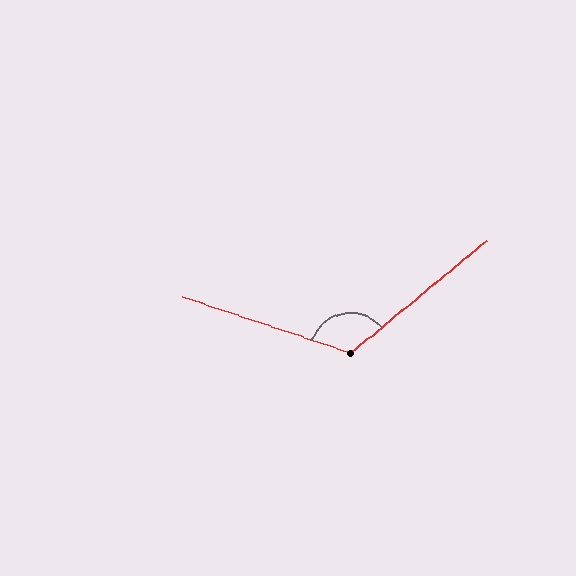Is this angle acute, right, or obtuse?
It is obtuse.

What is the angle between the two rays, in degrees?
Approximately 122 degrees.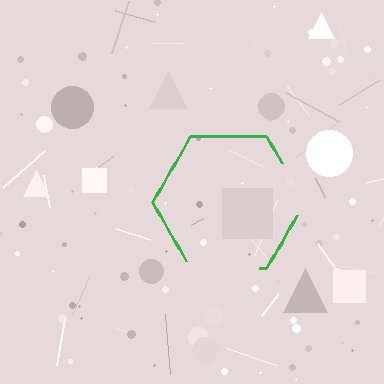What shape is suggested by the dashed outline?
The dashed outline suggests a hexagon.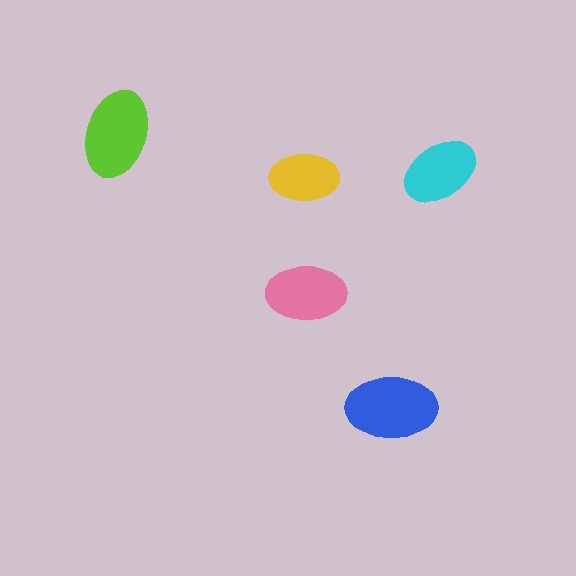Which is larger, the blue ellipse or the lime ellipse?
The blue one.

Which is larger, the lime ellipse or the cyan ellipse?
The lime one.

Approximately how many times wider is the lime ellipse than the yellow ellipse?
About 1.5 times wider.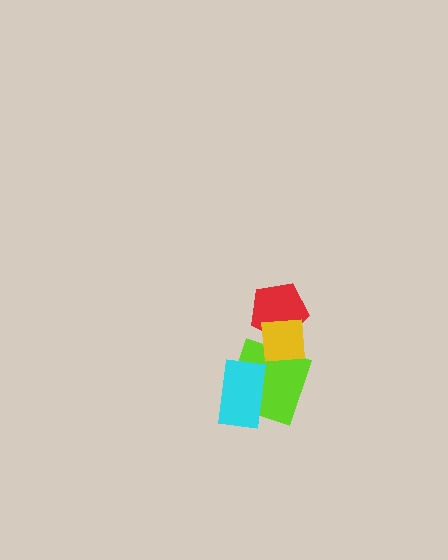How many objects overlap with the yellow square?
2 objects overlap with the yellow square.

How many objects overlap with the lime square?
2 objects overlap with the lime square.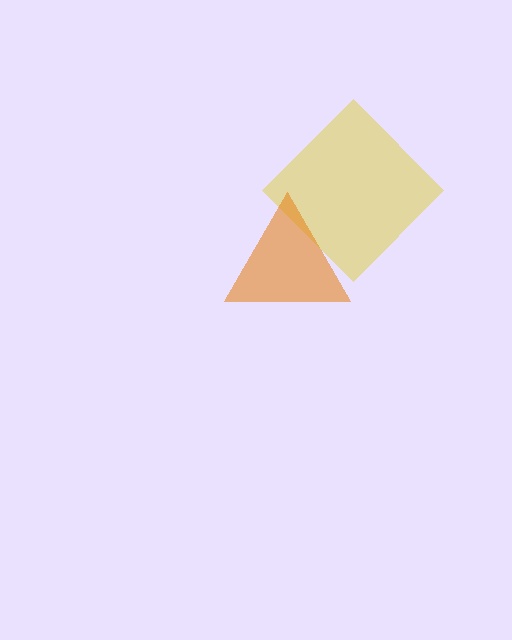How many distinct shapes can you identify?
There are 2 distinct shapes: a yellow diamond, an orange triangle.